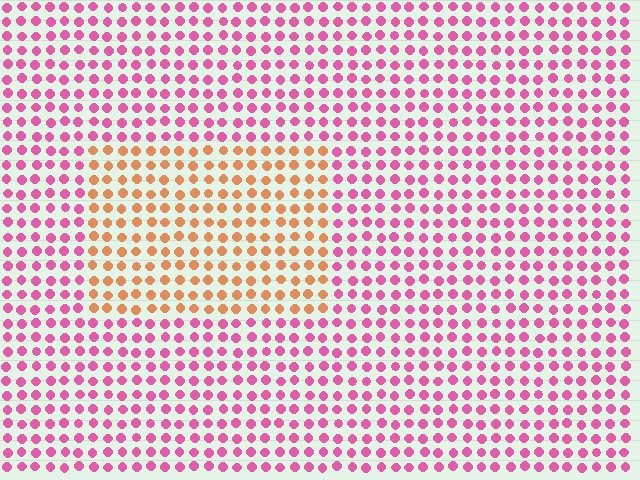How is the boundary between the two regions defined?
The boundary is defined purely by a slight shift in hue (about 57 degrees). Spacing, size, and orientation are identical on both sides.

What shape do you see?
I see a rectangle.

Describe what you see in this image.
The image is filled with small pink elements in a uniform arrangement. A rectangle-shaped region is visible where the elements are tinted to a slightly different hue, forming a subtle color boundary.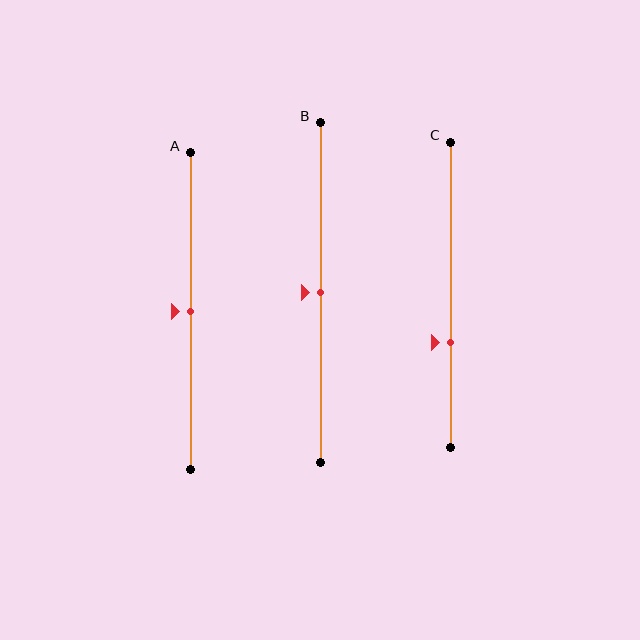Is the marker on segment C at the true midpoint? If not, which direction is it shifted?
No, the marker on segment C is shifted downward by about 16% of the segment length.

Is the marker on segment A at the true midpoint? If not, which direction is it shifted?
Yes, the marker on segment A is at the true midpoint.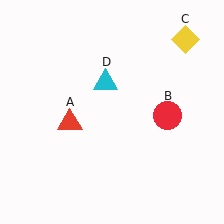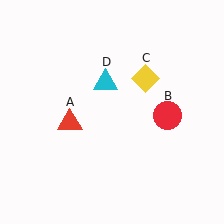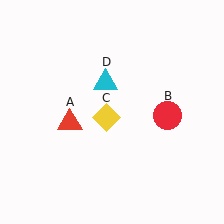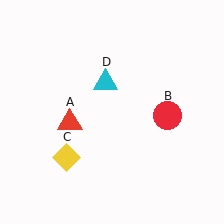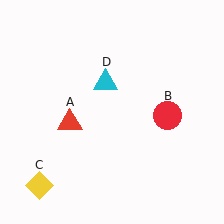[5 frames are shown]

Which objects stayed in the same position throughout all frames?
Red triangle (object A) and red circle (object B) and cyan triangle (object D) remained stationary.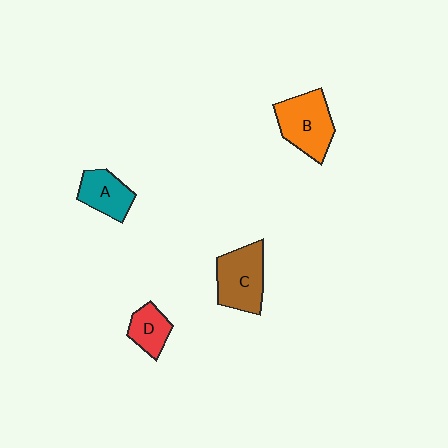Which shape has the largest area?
Shape B (orange).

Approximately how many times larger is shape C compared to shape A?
Approximately 1.4 times.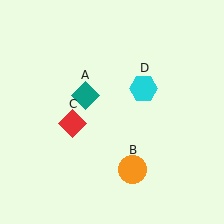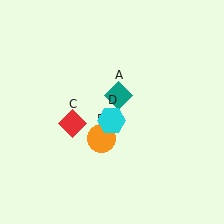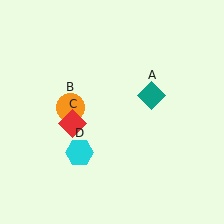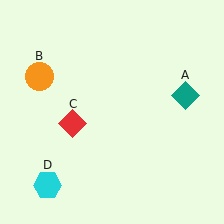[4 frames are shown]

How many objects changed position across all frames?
3 objects changed position: teal diamond (object A), orange circle (object B), cyan hexagon (object D).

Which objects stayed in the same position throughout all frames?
Red diamond (object C) remained stationary.